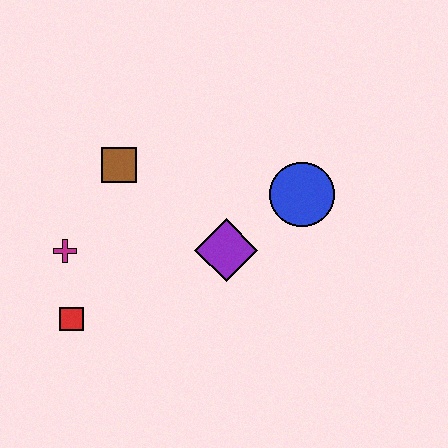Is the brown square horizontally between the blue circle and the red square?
Yes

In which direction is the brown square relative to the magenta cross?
The brown square is above the magenta cross.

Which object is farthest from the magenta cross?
The blue circle is farthest from the magenta cross.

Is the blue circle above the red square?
Yes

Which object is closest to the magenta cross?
The red square is closest to the magenta cross.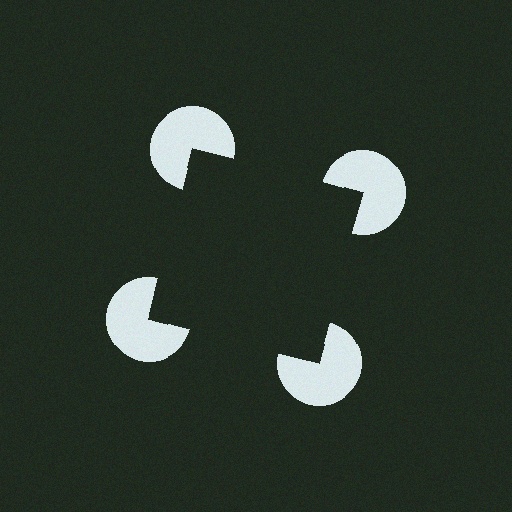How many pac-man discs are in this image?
There are 4 — one at each vertex of the illusory square.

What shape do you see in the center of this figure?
An illusory square — its edges are inferred from the aligned wedge cuts in the pac-man discs, not physically drawn.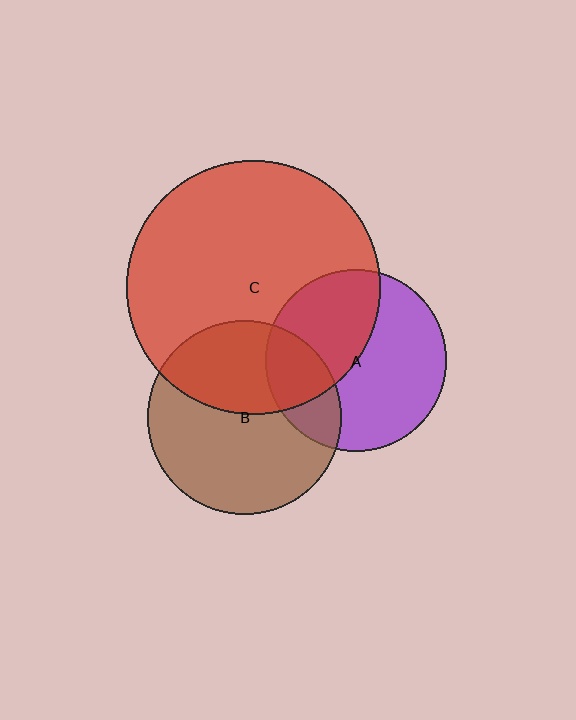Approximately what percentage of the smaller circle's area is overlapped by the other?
Approximately 25%.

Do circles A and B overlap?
Yes.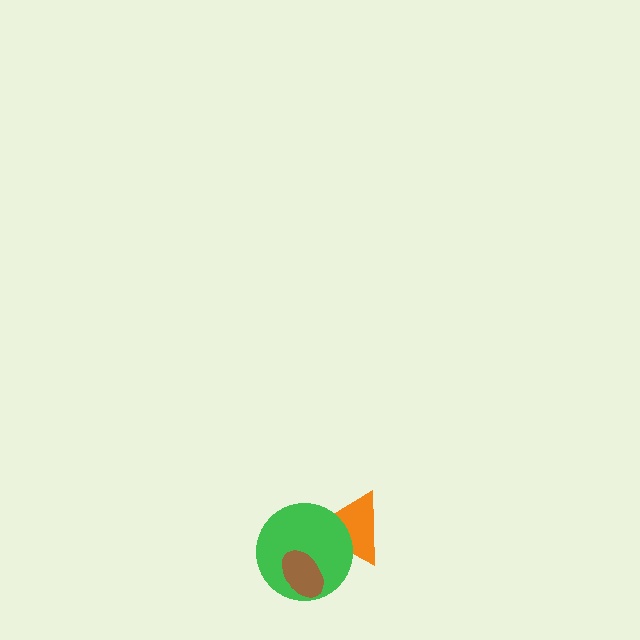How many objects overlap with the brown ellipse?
1 object overlaps with the brown ellipse.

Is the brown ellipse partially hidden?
No, no other shape covers it.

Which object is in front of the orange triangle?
The green circle is in front of the orange triangle.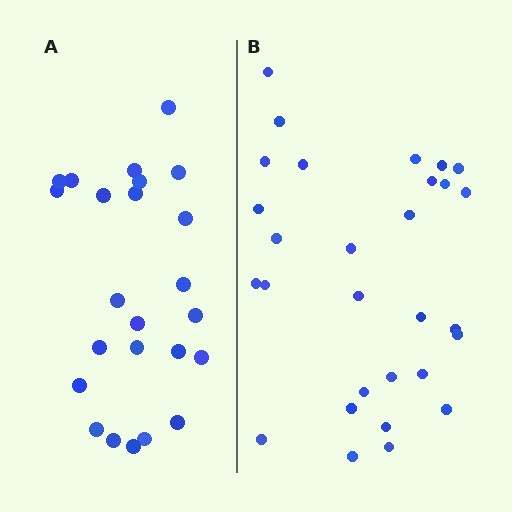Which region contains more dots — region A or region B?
Region B (the right region) has more dots.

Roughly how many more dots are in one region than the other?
Region B has about 5 more dots than region A.